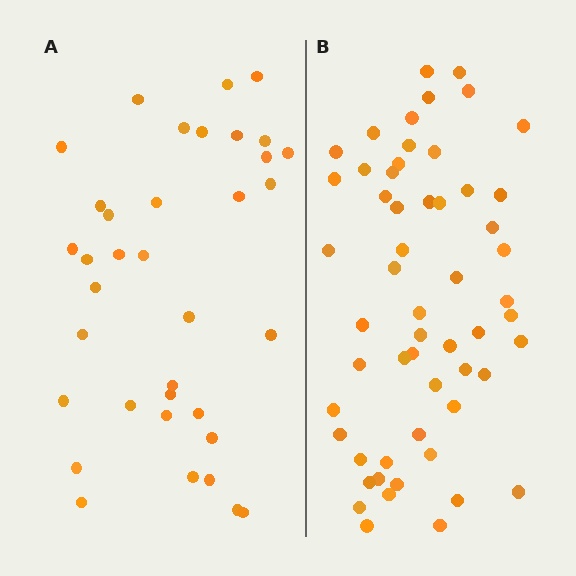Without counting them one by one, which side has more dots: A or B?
Region B (the right region) has more dots.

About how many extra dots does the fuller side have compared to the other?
Region B has approximately 20 more dots than region A.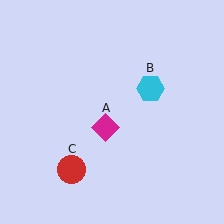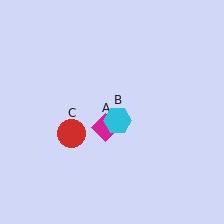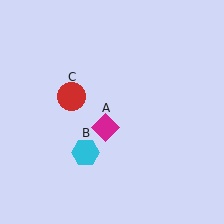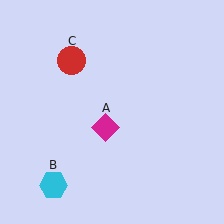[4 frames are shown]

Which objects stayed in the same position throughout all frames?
Magenta diamond (object A) remained stationary.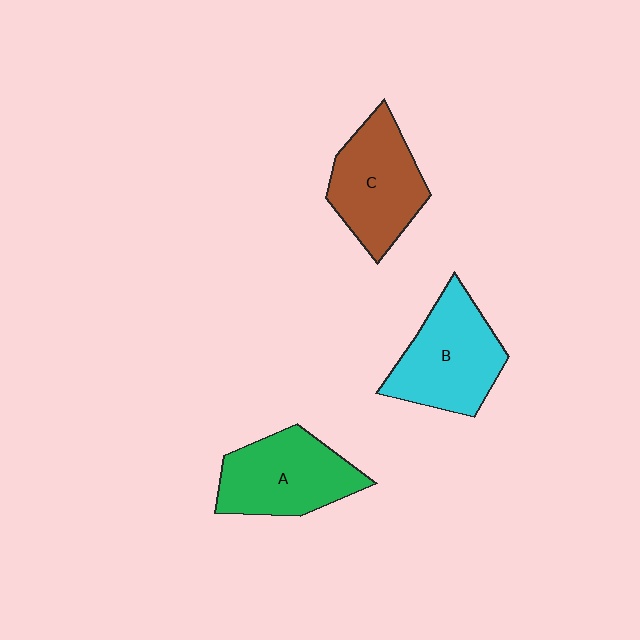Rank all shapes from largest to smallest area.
From largest to smallest: B (cyan), A (green), C (brown).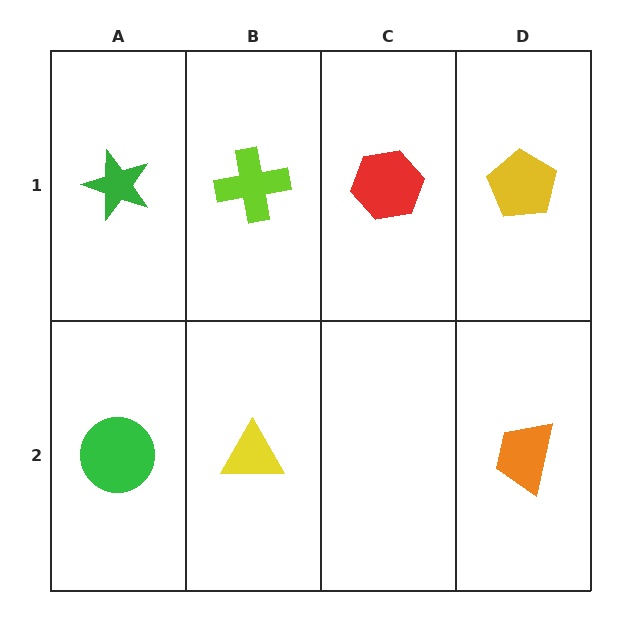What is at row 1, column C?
A red hexagon.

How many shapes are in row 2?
3 shapes.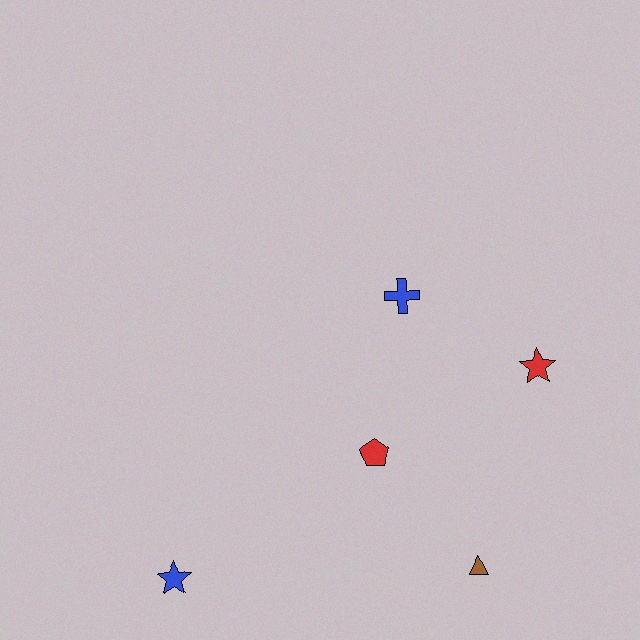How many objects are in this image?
There are 5 objects.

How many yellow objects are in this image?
There are no yellow objects.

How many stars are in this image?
There are 2 stars.